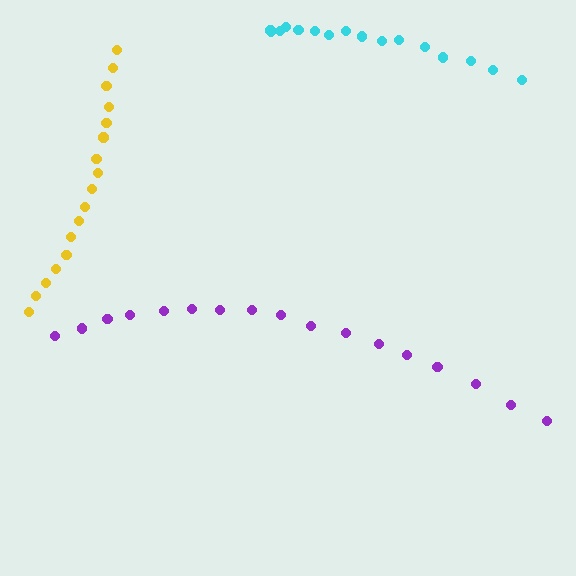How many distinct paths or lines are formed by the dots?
There are 3 distinct paths.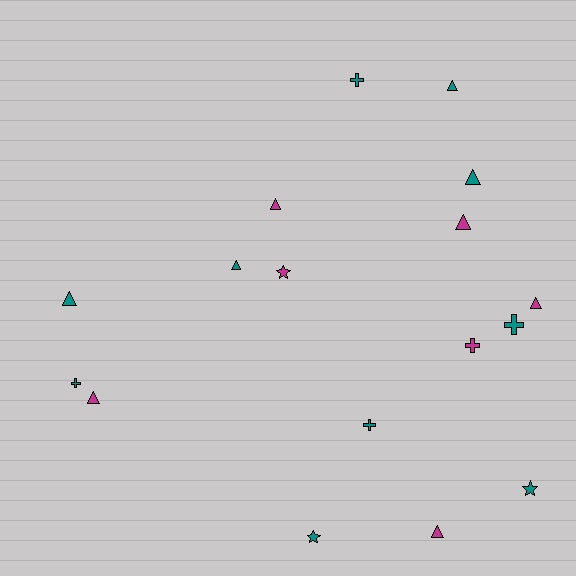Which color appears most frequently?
Teal, with 10 objects.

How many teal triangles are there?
There are 4 teal triangles.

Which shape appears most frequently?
Triangle, with 9 objects.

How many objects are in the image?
There are 17 objects.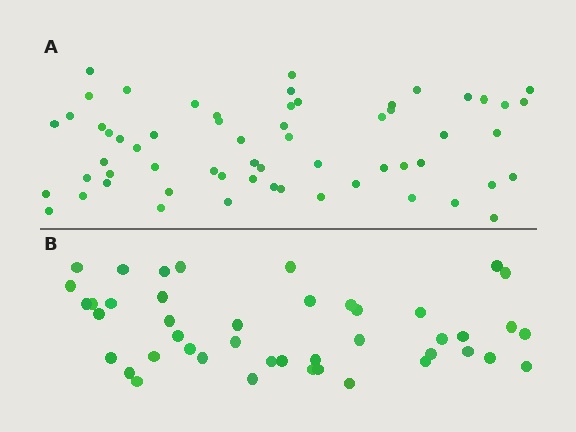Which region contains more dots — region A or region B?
Region A (the top region) has more dots.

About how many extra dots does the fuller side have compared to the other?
Region A has approximately 15 more dots than region B.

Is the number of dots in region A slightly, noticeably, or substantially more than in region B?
Region A has noticeably more, but not dramatically so. The ratio is roughly 1.4 to 1.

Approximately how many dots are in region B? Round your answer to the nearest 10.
About 40 dots. (The exact count is 44, which rounds to 40.)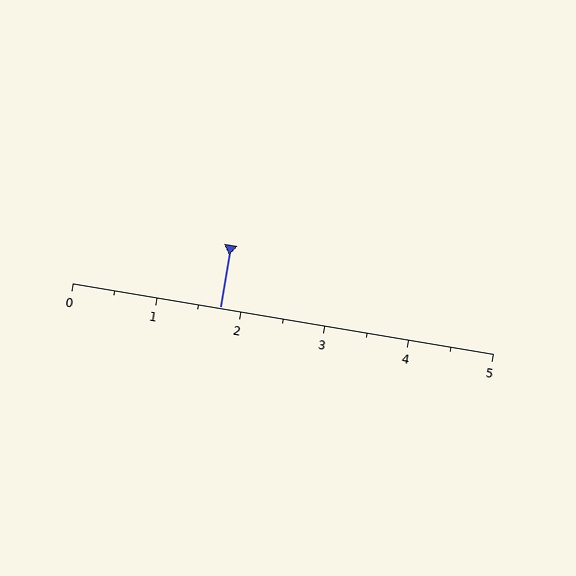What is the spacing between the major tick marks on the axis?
The major ticks are spaced 1 apart.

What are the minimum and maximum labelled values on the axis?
The axis runs from 0 to 5.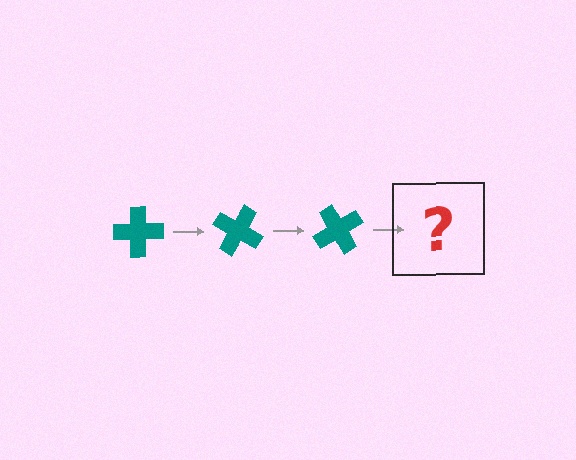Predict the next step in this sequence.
The next step is a teal cross rotated 90 degrees.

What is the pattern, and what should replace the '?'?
The pattern is that the cross rotates 30 degrees each step. The '?' should be a teal cross rotated 90 degrees.